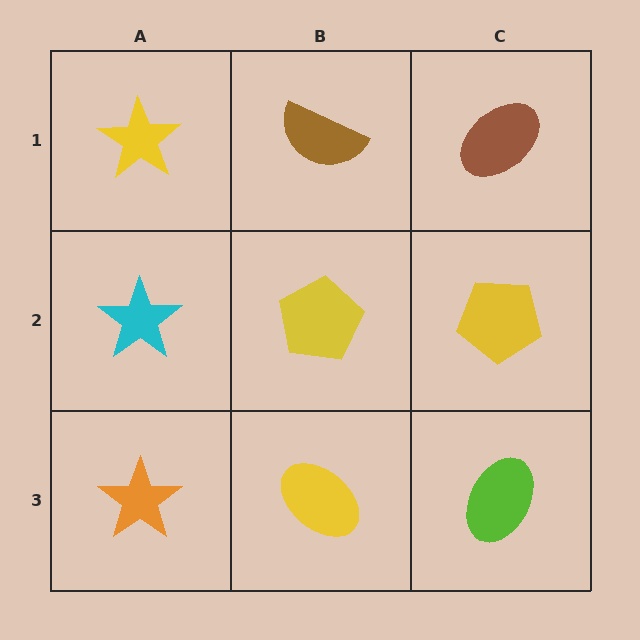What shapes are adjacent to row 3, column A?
A cyan star (row 2, column A), a yellow ellipse (row 3, column B).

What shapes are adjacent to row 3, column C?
A yellow pentagon (row 2, column C), a yellow ellipse (row 3, column B).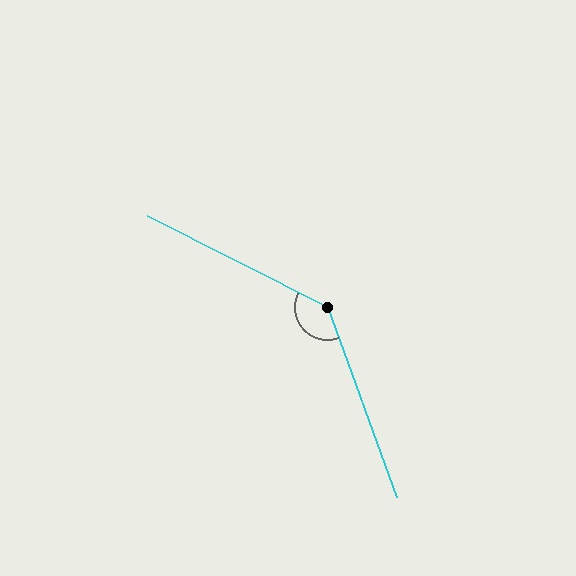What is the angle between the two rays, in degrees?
Approximately 137 degrees.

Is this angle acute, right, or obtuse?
It is obtuse.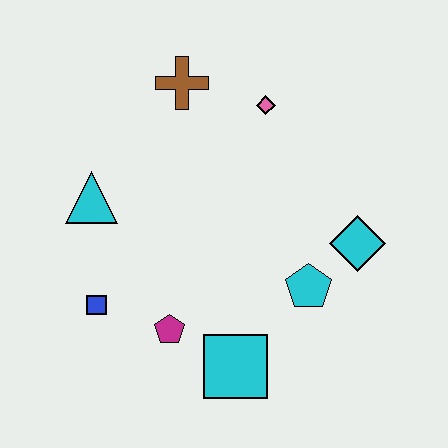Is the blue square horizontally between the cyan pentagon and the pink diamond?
No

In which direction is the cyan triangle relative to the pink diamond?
The cyan triangle is to the left of the pink diamond.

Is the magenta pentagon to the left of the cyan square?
Yes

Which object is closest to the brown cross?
The pink diamond is closest to the brown cross.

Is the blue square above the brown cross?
No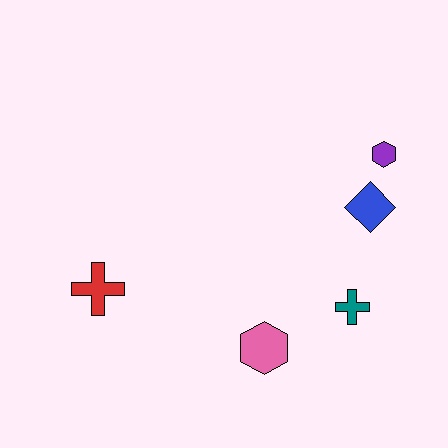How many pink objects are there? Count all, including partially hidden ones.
There is 1 pink object.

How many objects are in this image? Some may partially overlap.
There are 5 objects.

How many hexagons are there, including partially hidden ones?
There are 2 hexagons.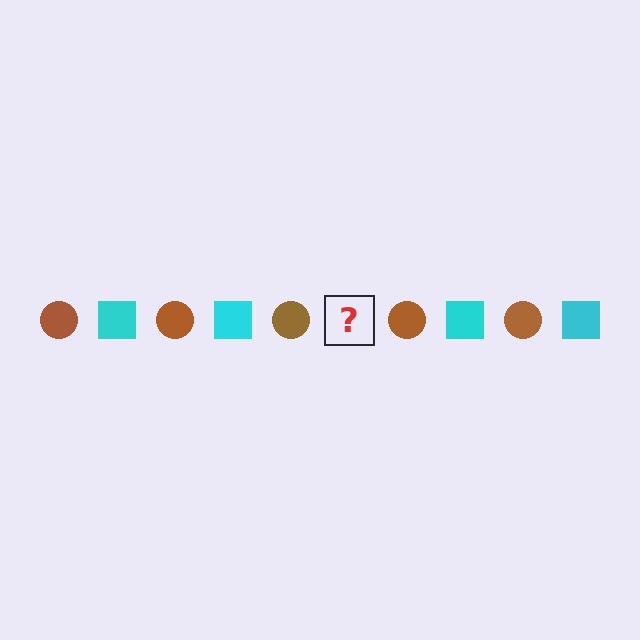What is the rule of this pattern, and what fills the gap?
The rule is that the pattern alternates between brown circle and cyan square. The gap should be filled with a cyan square.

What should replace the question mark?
The question mark should be replaced with a cyan square.